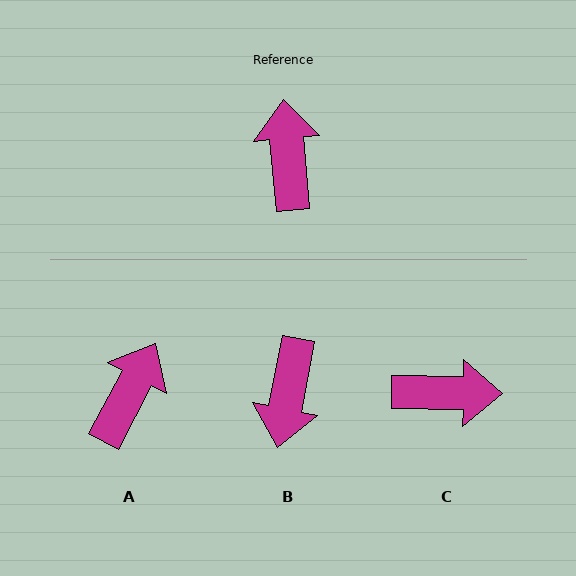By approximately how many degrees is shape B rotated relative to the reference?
Approximately 164 degrees counter-clockwise.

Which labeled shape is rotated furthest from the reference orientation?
B, about 164 degrees away.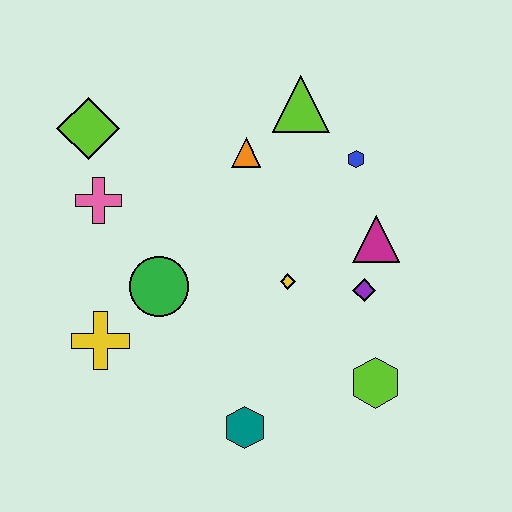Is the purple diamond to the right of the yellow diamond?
Yes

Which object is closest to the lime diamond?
The pink cross is closest to the lime diamond.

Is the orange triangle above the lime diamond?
No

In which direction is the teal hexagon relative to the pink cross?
The teal hexagon is below the pink cross.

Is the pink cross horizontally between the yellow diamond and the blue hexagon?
No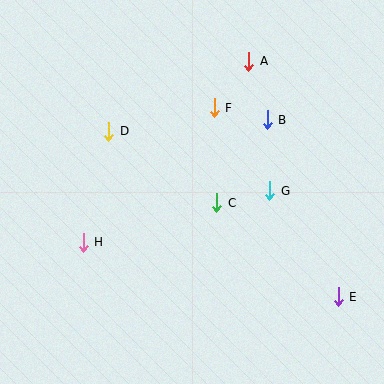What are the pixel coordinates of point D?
Point D is at (109, 131).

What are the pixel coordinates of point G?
Point G is at (270, 191).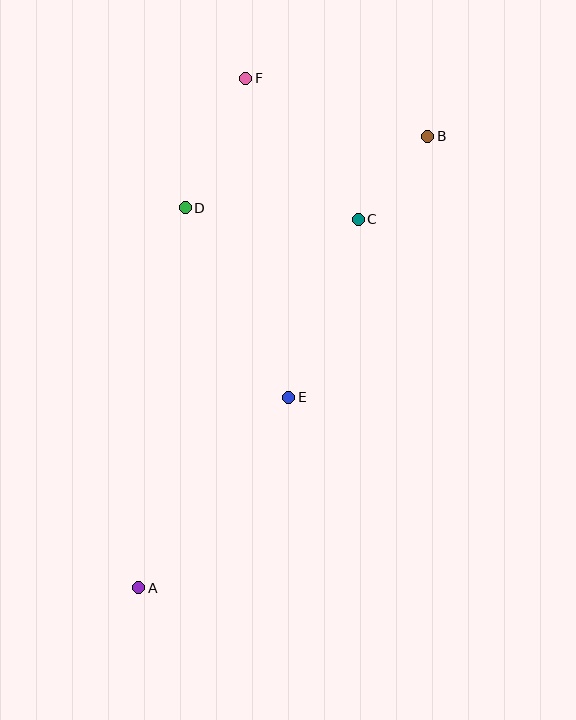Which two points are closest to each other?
Points B and C are closest to each other.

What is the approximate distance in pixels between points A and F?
The distance between A and F is approximately 521 pixels.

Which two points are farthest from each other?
Points A and B are farthest from each other.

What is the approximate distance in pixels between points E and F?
The distance between E and F is approximately 322 pixels.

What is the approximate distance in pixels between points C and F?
The distance between C and F is approximately 181 pixels.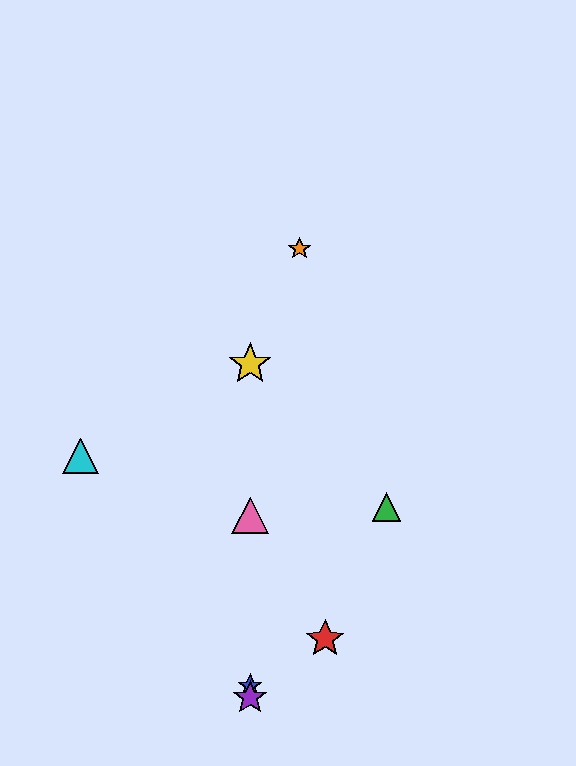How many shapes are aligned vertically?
4 shapes (the blue star, the yellow star, the purple star, the pink triangle) are aligned vertically.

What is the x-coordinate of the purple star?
The purple star is at x≈250.